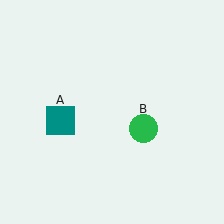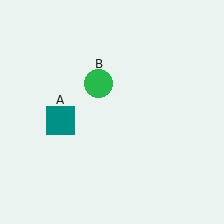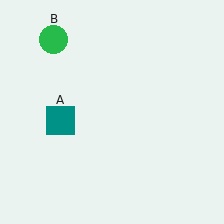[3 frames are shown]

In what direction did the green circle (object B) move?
The green circle (object B) moved up and to the left.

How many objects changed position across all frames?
1 object changed position: green circle (object B).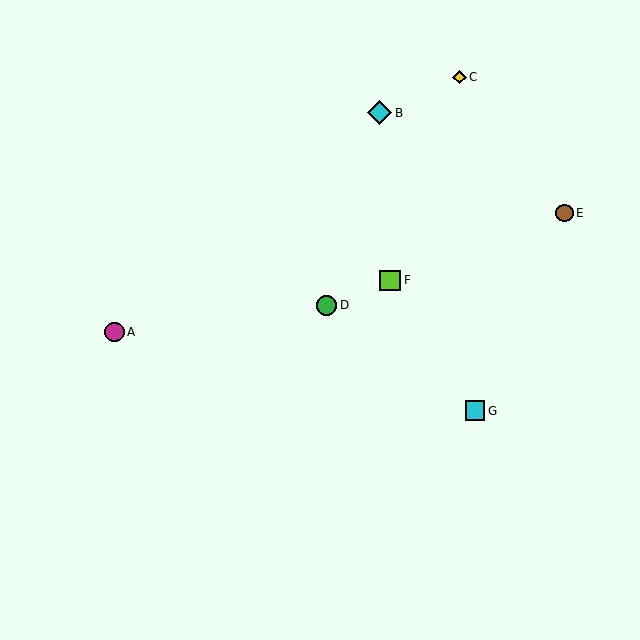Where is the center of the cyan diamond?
The center of the cyan diamond is at (380, 113).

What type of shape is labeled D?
Shape D is a green circle.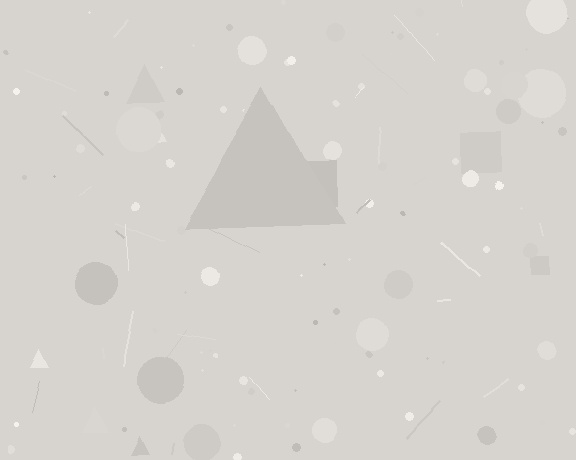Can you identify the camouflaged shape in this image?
The camouflaged shape is a triangle.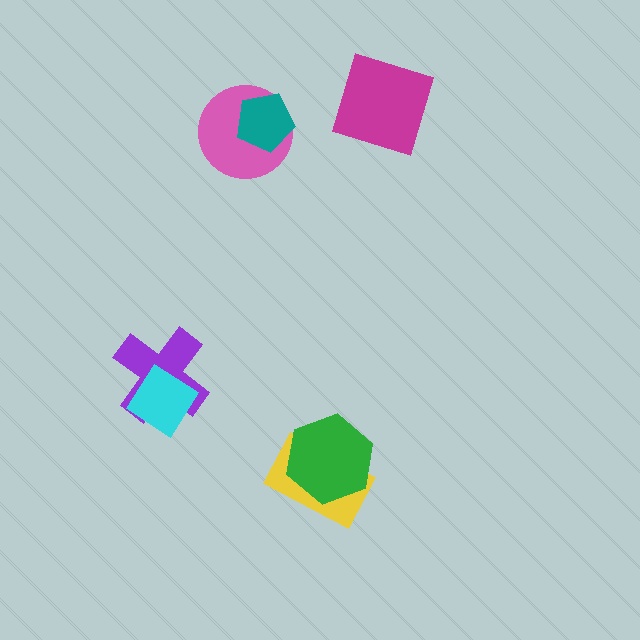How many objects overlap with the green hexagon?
1 object overlaps with the green hexagon.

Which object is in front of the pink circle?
The teal pentagon is in front of the pink circle.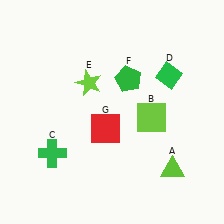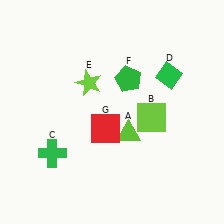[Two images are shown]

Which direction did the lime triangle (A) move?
The lime triangle (A) moved left.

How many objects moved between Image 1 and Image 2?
1 object moved between the two images.